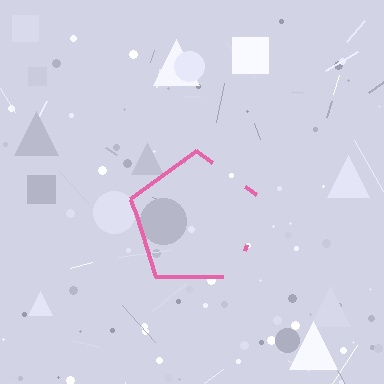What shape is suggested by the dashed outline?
The dashed outline suggests a pentagon.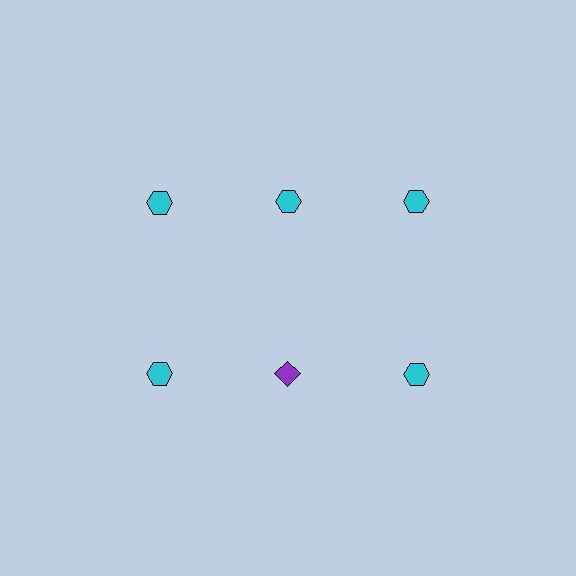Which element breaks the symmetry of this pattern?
The purple diamond in the second row, second from left column breaks the symmetry. All other shapes are cyan hexagons.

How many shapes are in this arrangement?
There are 6 shapes arranged in a grid pattern.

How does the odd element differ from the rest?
It differs in both color (purple instead of cyan) and shape (diamond instead of hexagon).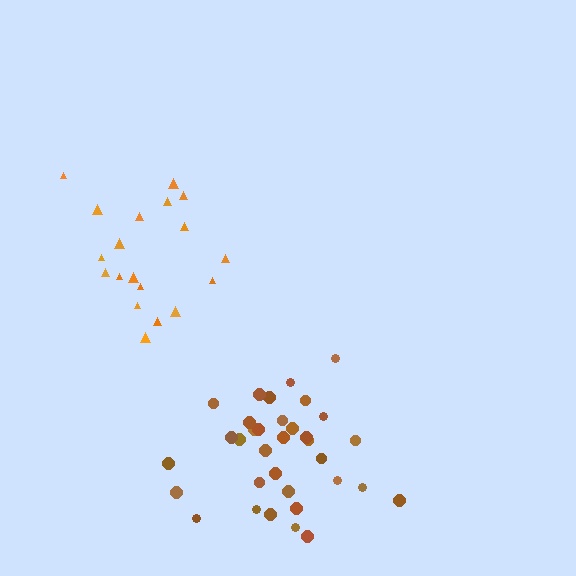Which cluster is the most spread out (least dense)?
Orange.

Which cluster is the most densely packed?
Brown.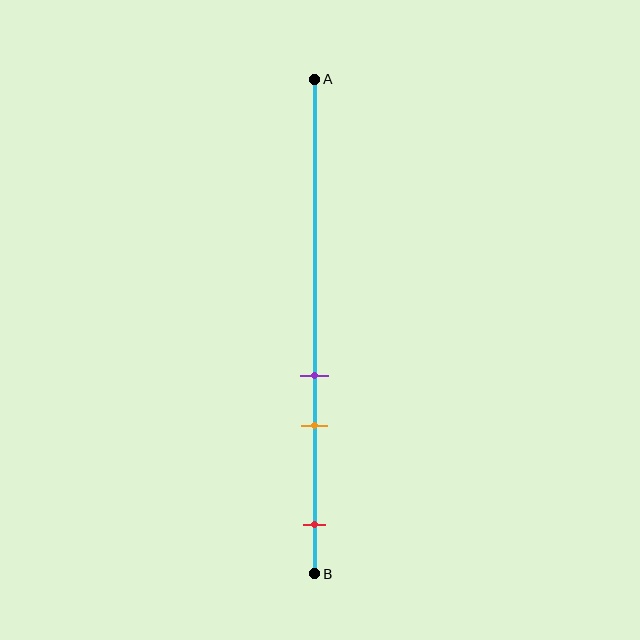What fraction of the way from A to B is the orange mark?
The orange mark is approximately 70% (0.7) of the way from A to B.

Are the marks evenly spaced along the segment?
No, the marks are not evenly spaced.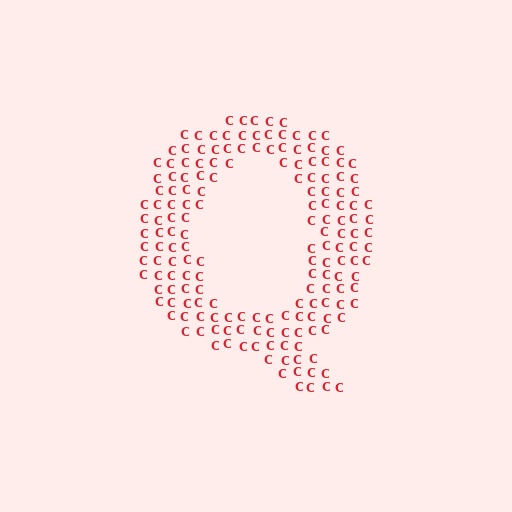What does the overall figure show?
The overall figure shows the letter Q.